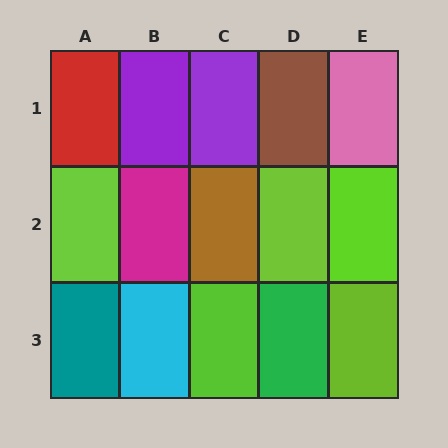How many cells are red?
1 cell is red.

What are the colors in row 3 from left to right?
Teal, cyan, lime, green, lime.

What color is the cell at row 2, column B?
Magenta.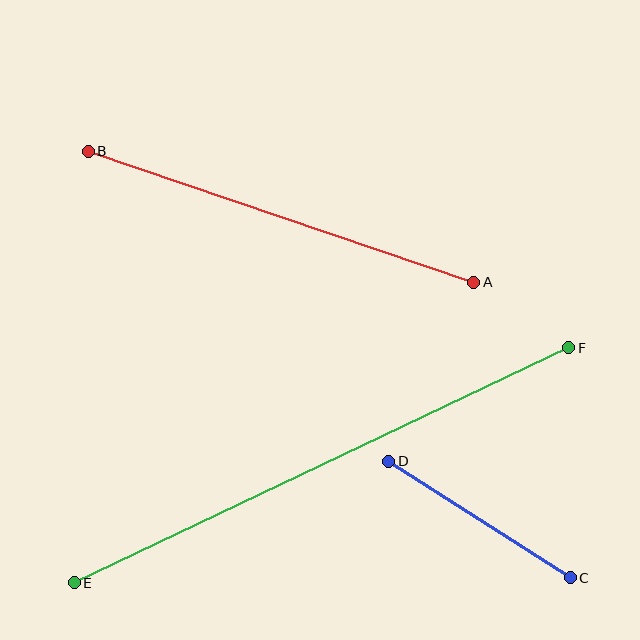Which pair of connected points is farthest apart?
Points E and F are farthest apart.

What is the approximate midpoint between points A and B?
The midpoint is at approximately (281, 217) pixels.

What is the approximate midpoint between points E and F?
The midpoint is at approximately (322, 465) pixels.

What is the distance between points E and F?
The distance is approximately 548 pixels.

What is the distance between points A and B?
The distance is approximately 407 pixels.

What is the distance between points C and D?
The distance is approximately 216 pixels.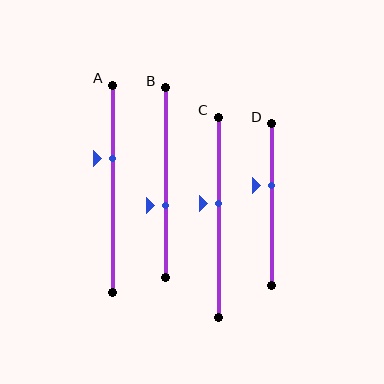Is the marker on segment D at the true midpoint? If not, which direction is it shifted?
No, the marker on segment D is shifted upward by about 12% of the segment length.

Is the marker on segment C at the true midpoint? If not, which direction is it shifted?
No, the marker on segment C is shifted upward by about 7% of the segment length.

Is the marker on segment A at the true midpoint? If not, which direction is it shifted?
No, the marker on segment A is shifted upward by about 15% of the segment length.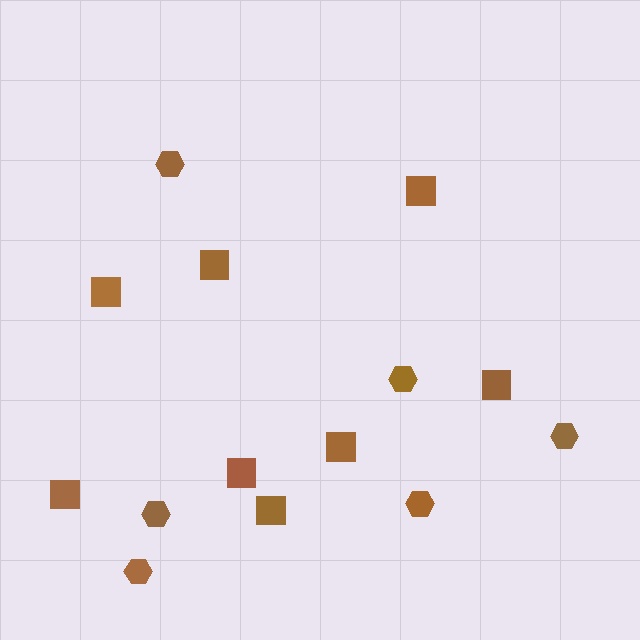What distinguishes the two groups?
There are 2 groups: one group of hexagons (6) and one group of squares (8).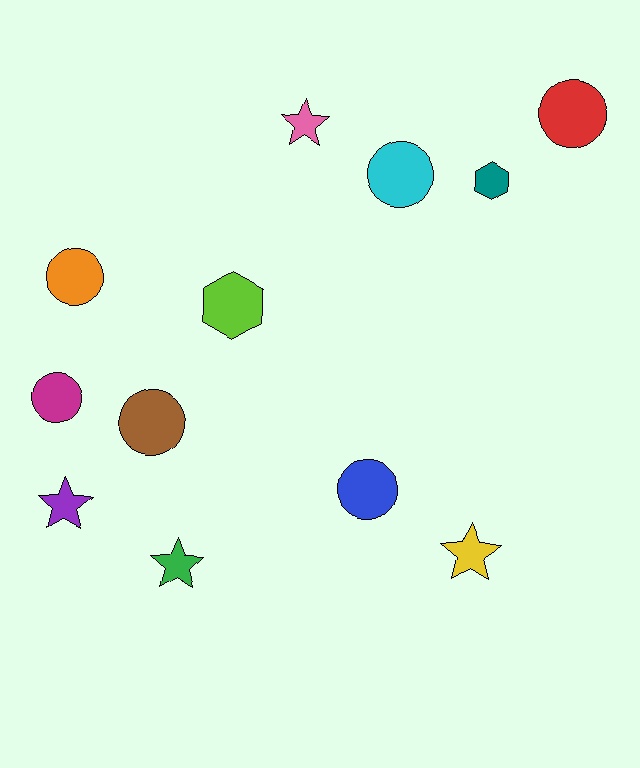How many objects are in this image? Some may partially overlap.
There are 12 objects.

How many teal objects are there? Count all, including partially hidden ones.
There is 1 teal object.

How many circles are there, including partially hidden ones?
There are 6 circles.